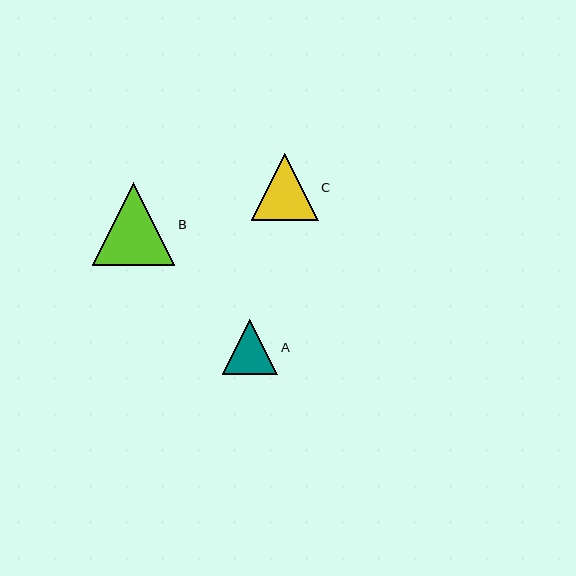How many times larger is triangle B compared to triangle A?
Triangle B is approximately 1.5 times the size of triangle A.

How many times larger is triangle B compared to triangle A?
Triangle B is approximately 1.5 times the size of triangle A.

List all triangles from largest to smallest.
From largest to smallest: B, C, A.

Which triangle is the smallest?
Triangle A is the smallest with a size of approximately 55 pixels.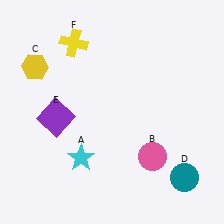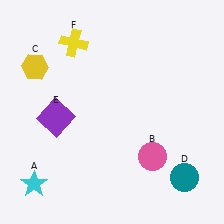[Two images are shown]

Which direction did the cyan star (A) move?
The cyan star (A) moved left.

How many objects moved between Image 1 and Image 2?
1 object moved between the two images.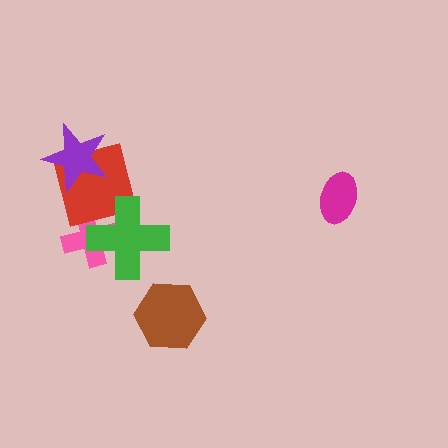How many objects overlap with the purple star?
1 object overlaps with the purple star.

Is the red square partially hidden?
Yes, it is partially covered by another shape.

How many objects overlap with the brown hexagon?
0 objects overlap with the brown hexagon.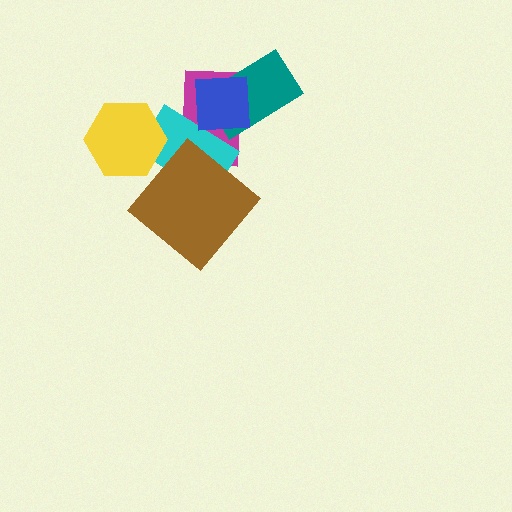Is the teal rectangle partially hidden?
Yes, it is partially covered by another shape.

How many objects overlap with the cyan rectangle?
4 objects overlap with the cyan rectangle.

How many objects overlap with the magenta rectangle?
3 objects overlap with the magenta rectangle.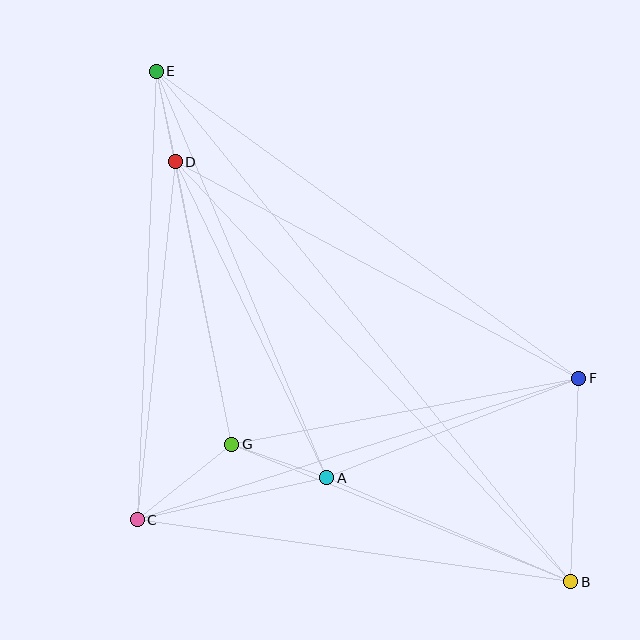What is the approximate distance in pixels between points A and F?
The distance between A and F is approximately 271 pixels.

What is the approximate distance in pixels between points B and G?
The distance between B and G is approximately 365 pixels.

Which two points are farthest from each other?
Points B and E are farthest from each other.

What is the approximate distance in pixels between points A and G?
The distance between A and G is approximately 100 pixels.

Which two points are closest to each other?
Points D and E are closest to each other.